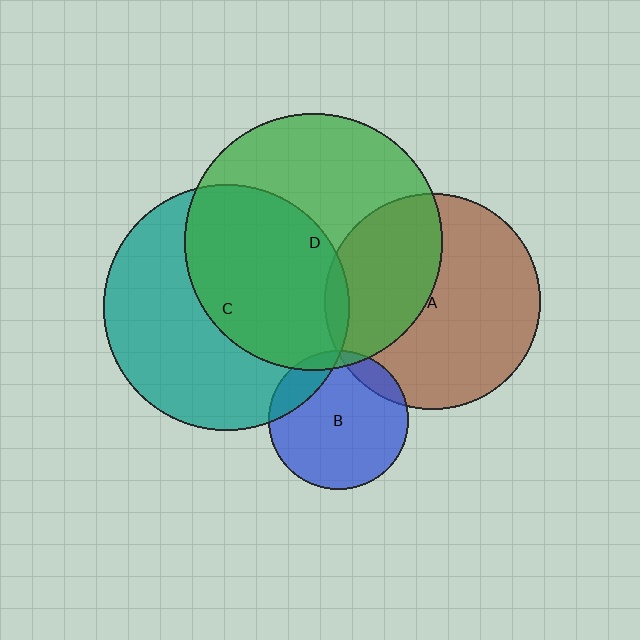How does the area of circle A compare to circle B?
Approximately 2.4 times.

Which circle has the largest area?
Circle D (green).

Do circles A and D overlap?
Yes.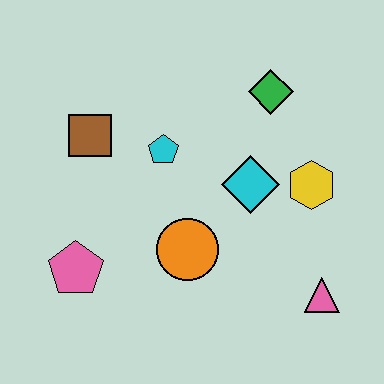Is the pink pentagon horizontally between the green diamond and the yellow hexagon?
No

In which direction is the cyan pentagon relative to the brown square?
The cyan pentagon is to the right of the brown square.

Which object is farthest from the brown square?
The pink triangle is farthest from the brown square.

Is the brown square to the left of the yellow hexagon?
Yes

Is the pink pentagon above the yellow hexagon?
No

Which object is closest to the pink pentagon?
The orange circle is closest to the pink pentagon.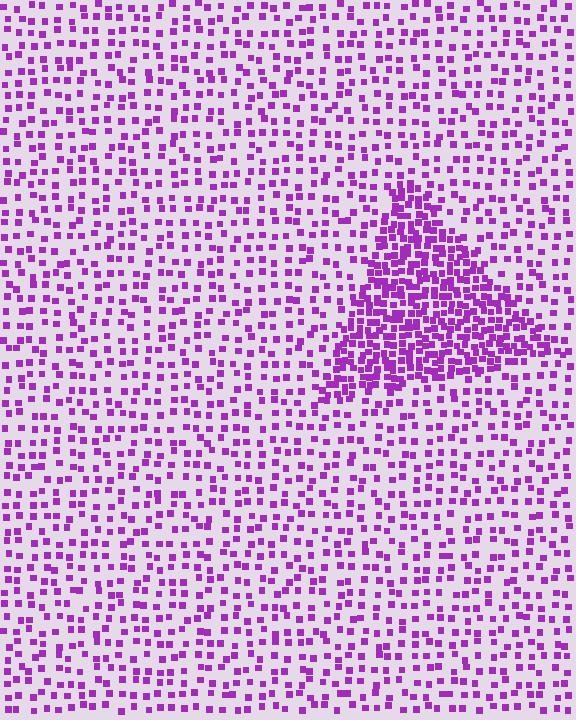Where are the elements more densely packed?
The elements are more densely packed inside the triangle boundary.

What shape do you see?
I see a triangle.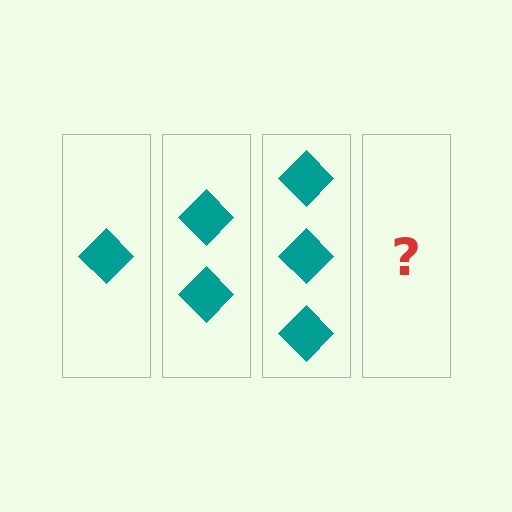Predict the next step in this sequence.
The next step is 4 diamonds.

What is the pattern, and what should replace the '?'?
The pattern is that each step adds one more diamond. The '?' should be 4 diamonds.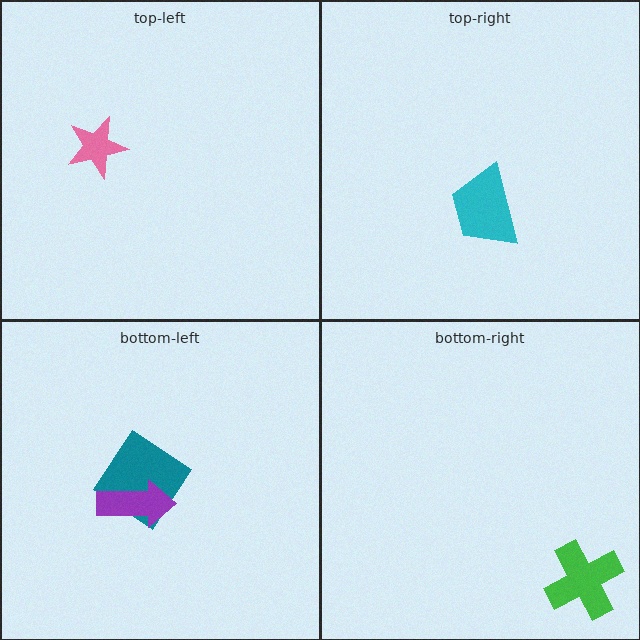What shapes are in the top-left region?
The pink star.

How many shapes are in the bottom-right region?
1.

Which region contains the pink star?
The top-left region.